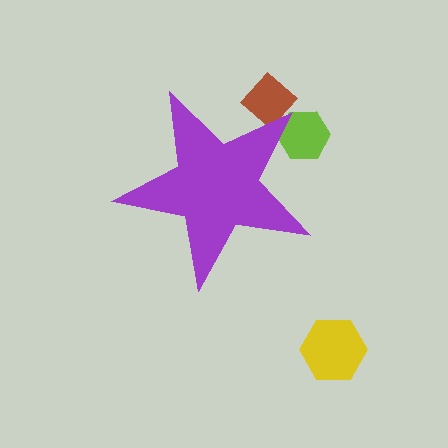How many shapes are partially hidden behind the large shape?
2 shapes are partially hidden.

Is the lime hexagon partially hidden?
Yes, the lime hexagon is partially hidden behind the purple star.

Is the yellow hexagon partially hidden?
No, the yellow hexagon is fully visible.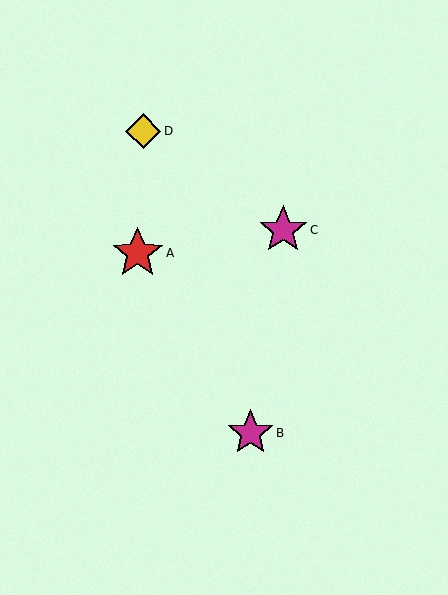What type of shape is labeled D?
Shape D is a yellow diamond.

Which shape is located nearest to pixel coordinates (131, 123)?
The yellow diamond (labeled D) at (143, 131) is nearest to that location.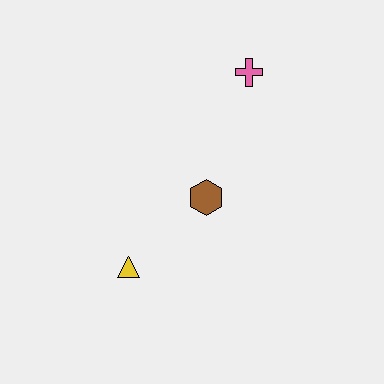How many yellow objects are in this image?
There is 1 yellow object.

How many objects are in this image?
There are 3 objects.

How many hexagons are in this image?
There is 1 hexagon.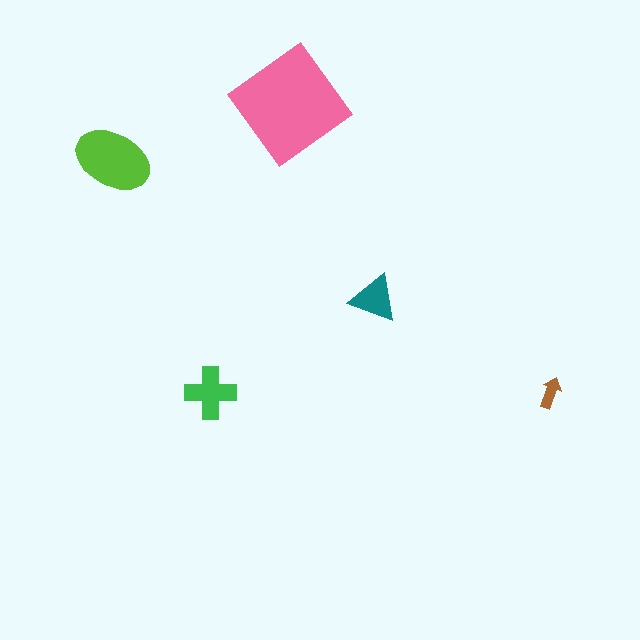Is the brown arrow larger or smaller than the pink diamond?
Smaller.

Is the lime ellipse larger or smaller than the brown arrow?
Larger.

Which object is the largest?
The pink diamond.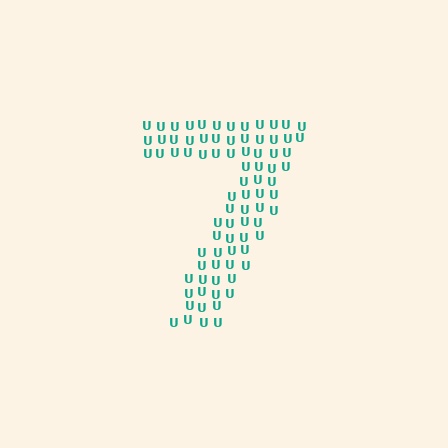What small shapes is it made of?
It is made of small letter U's.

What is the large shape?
The large shape is the digit 7.